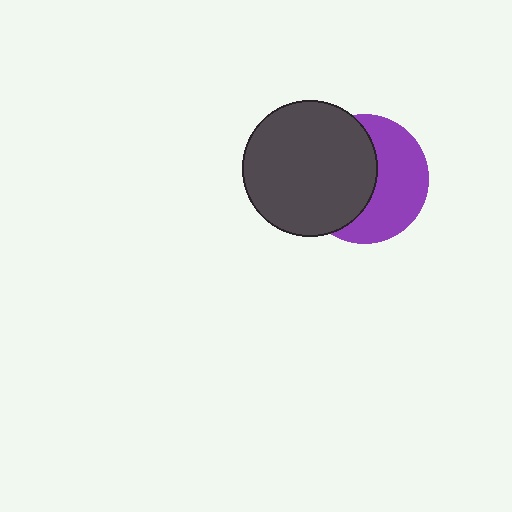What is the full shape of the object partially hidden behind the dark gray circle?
The partially hidden object is a purple circle.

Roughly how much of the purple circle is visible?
About half of it is visible (roughly 49%).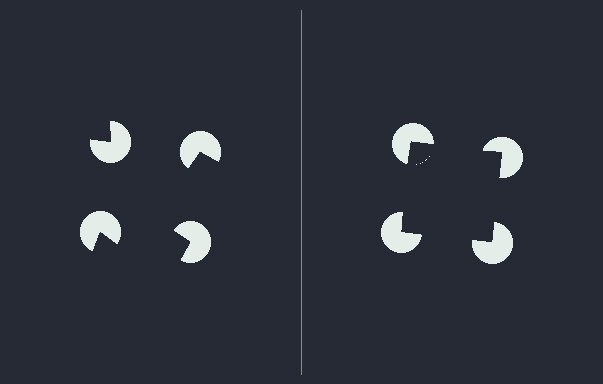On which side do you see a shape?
An illusory square appears on the right side. On the left side the wedge cuts are rotated, so no coherent shape forms.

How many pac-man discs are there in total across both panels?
8 — 4 on each side.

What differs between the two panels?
The pac-man discs are positioned identically on both sides; only the wedge orientations differ. On the right they align to a square; on the left they are misaligned.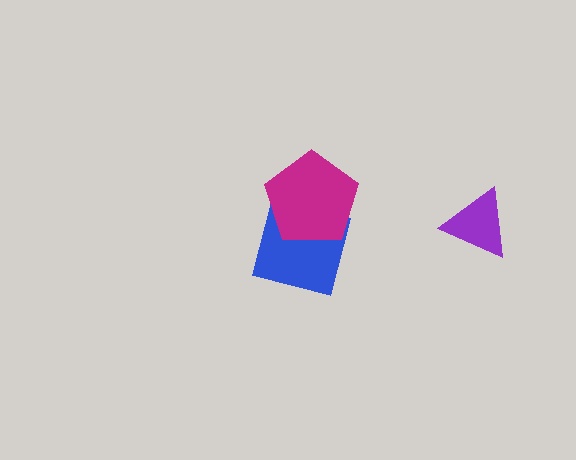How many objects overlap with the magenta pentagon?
1 object overlaps with the magenta pentagon.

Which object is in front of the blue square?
The magenta pentagon is in front of the blue square.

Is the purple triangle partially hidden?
No, no other shape covers it.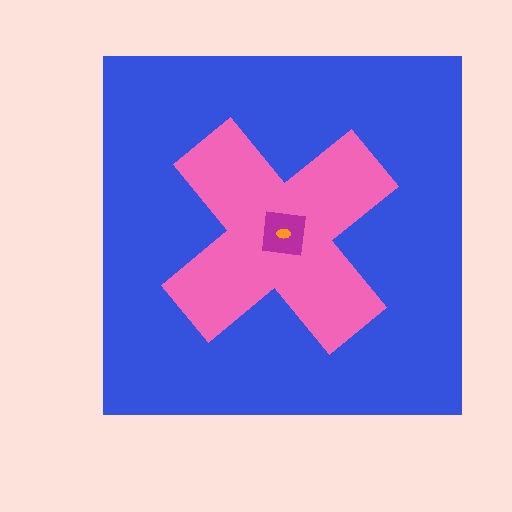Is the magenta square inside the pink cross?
Yes.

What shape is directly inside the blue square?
The pink cross.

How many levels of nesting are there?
4.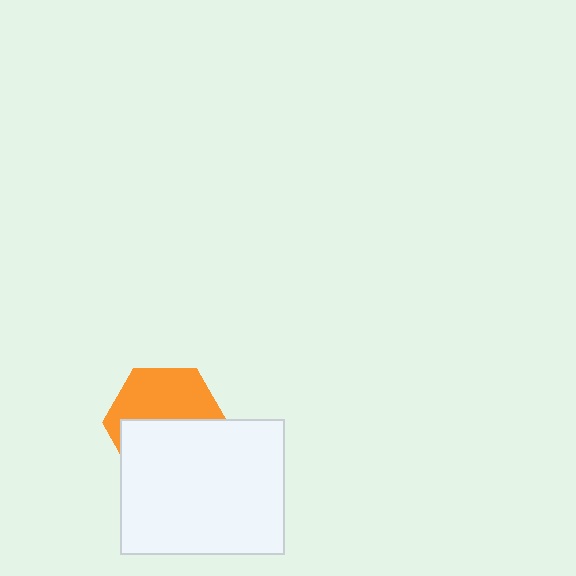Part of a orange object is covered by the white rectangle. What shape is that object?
It is a hexagon.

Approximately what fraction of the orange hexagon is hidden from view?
Roughly 51% of the orange hexagon is hidden behind the white rectangle.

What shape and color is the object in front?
The object in front is a white rectangle.